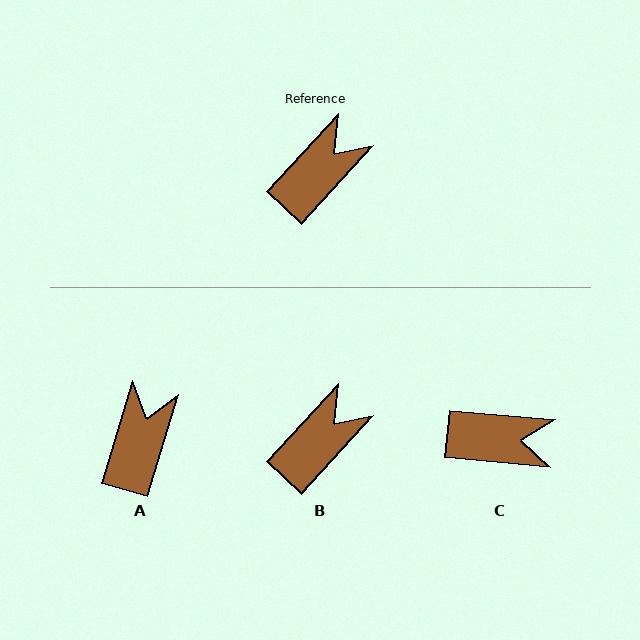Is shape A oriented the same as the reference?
No, it is off by about 26 degrees.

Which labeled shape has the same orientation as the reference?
B.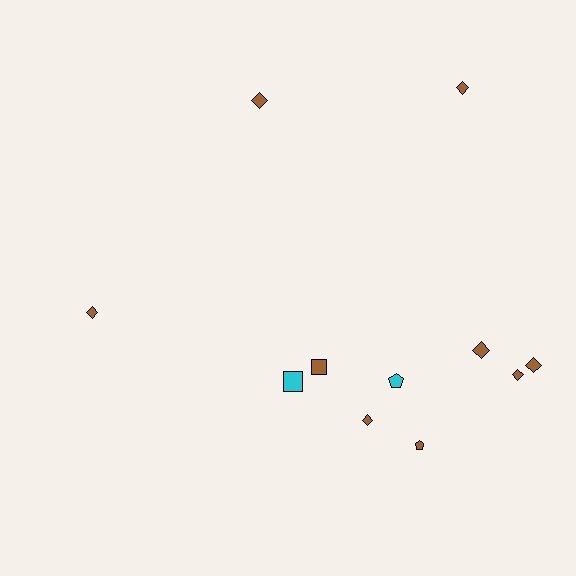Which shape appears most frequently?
Diamond, with 7 objects.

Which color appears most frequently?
Brown, with 9 objects.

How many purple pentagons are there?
There are no purple pentagons.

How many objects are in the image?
There are 11 objects.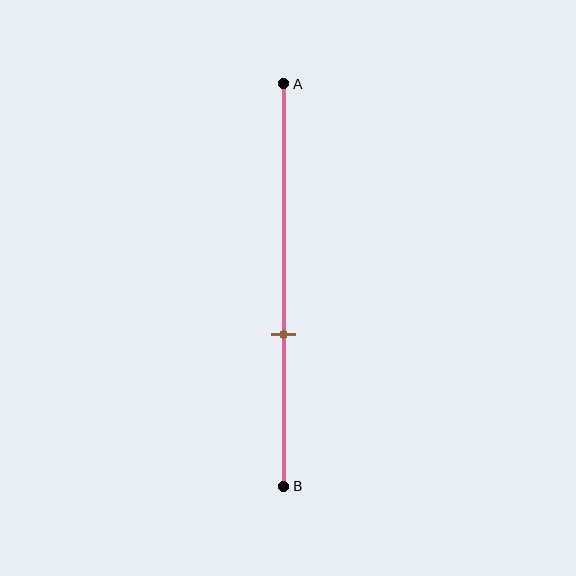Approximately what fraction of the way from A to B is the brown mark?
The brown mark is approximately 60% of the way from A to B.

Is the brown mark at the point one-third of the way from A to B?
No, the mark is at about 60% from A, not at the 33% one-third point.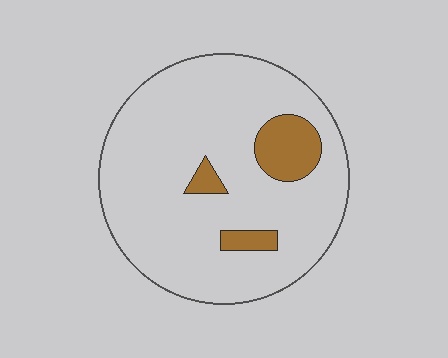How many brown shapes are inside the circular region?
3.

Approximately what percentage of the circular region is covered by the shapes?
Approximately 10%.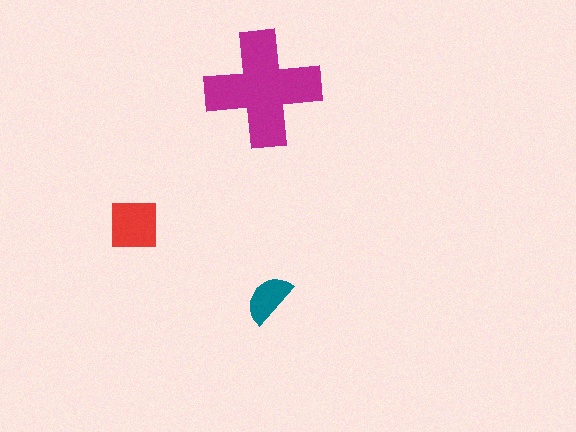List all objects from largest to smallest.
The magenta cross, the red square, the teal semicircle.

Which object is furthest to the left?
The red square is leftmost.